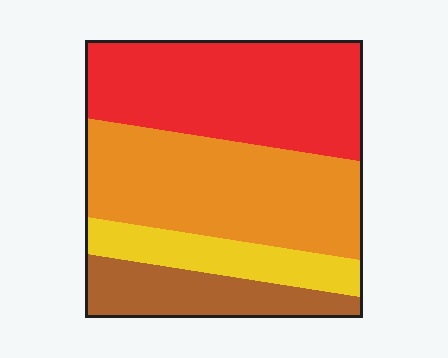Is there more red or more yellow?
Red.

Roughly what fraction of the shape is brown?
Brown covers roughly 15% of the shape.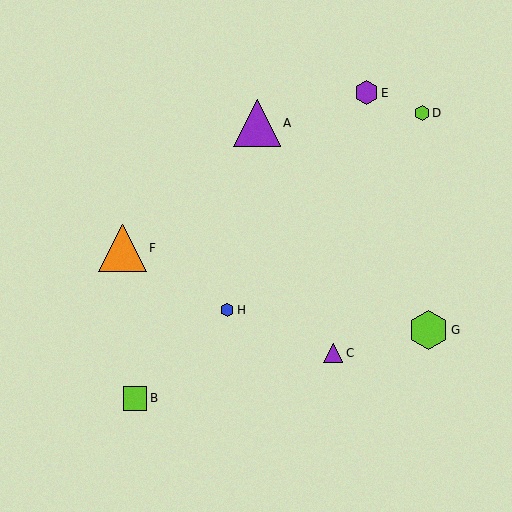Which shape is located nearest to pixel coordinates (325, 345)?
The purple triangle (labeled C) at (333, 353) is nearest to that location.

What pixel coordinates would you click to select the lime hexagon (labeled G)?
Click at (428, 330) to select the lime hexagon G.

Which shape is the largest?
The orange triangle (labeled F) is the largest.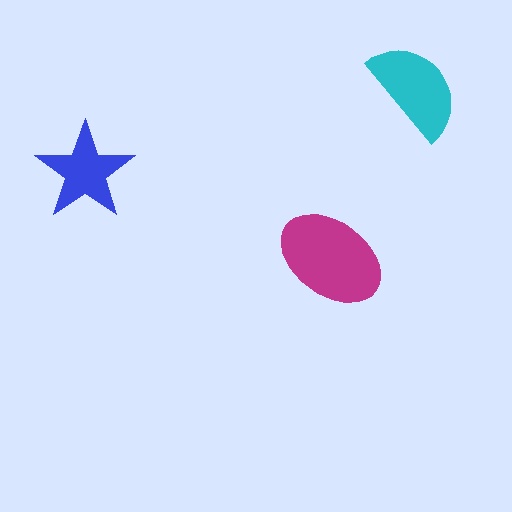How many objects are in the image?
There are 3 objects in the image.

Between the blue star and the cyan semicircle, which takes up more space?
The cyan semicircle.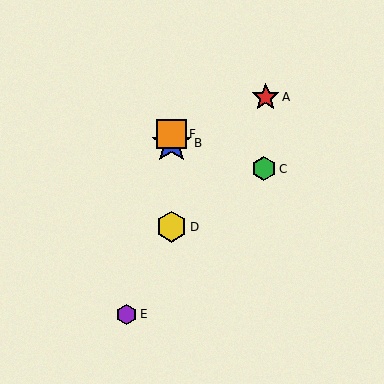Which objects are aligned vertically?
Objects B, D, F are aligned vertically.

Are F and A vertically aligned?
No, F is at x≈172 and A is at x≈266.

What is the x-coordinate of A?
Object A is at x≈266.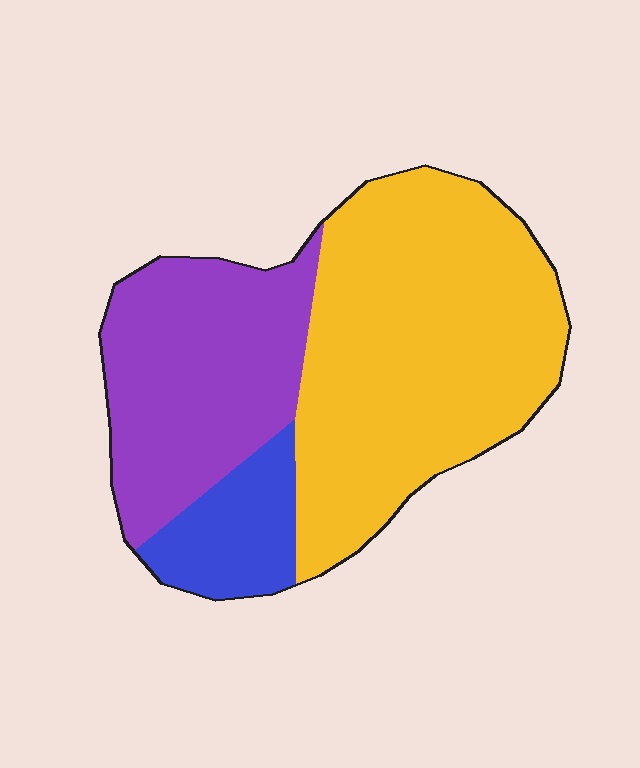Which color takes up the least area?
Blue, at roughly 10%.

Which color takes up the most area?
Yellow, at roughly 55%.